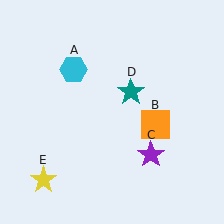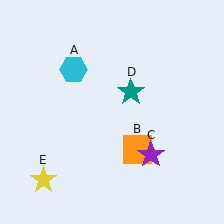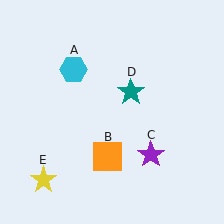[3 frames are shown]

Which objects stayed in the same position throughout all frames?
Cyan hexagon (object A) and purple star (object C) and teal star (object D) and yellow star (object E) remained stationary.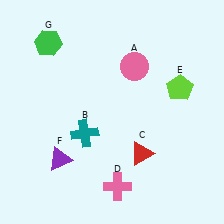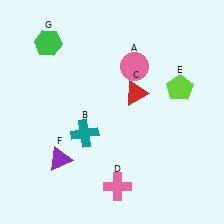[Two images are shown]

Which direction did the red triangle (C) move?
The red triangle (C) moved up.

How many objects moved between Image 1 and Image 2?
1 object moved between the two images.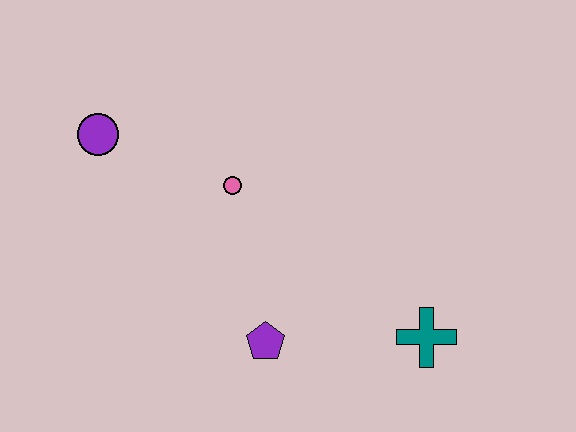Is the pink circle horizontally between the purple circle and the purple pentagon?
Yes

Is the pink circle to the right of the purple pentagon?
No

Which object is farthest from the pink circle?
The teal cross is farthest from the pink circle.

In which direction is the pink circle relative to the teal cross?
The pink circle is to the left of the teal cross.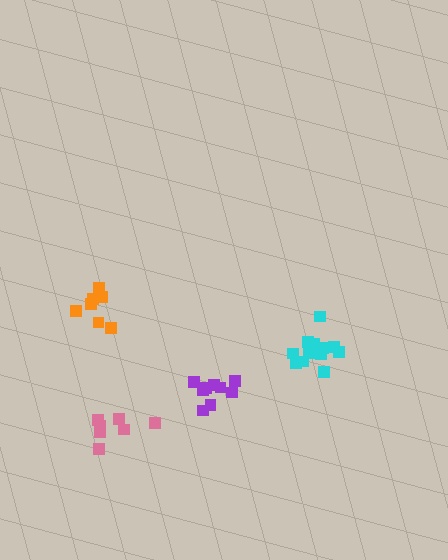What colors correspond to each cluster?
The clusters are colored: orange, purple, pink, cyan.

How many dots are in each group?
Group 1: 7 dots, Group 2: 9 dots, Group 3: 7 dots, Group 4: 12 dots (35 total).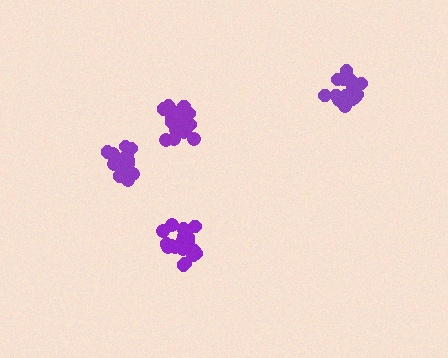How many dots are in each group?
Group 1: 18 dots, Group 2: 19 dots, Group 3: 19 dots, Group 4: 20 dots (76 total).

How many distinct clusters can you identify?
There are 4 distinct clusters.